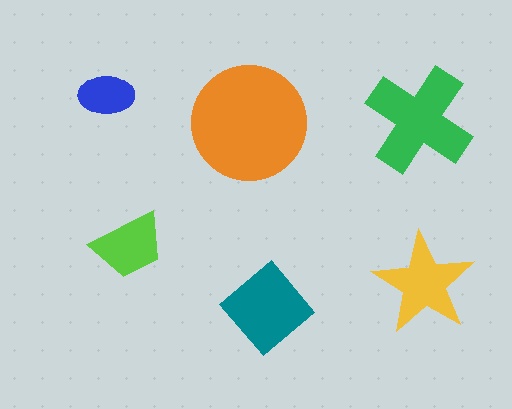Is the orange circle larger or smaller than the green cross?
Larger.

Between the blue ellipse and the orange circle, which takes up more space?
The orange circle.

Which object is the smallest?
The blue ellipse.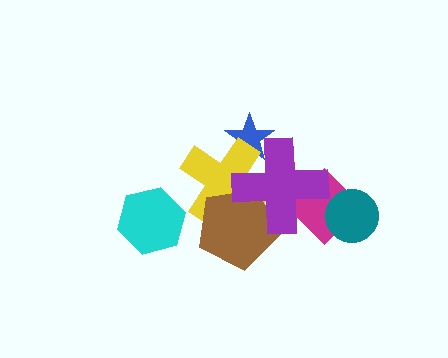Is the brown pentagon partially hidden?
Yes, it is partially covered by another shape.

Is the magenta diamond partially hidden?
Yes, it is partially covered by another shape.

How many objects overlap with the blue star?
2 objects overlap with the blue star.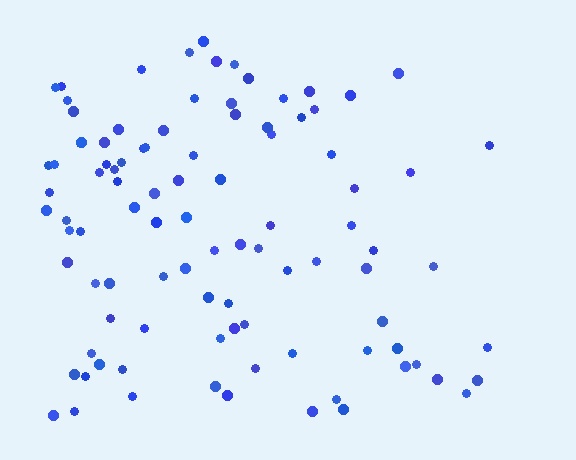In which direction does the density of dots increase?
From right to left, with the left side densest.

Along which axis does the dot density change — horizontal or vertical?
Horizontal.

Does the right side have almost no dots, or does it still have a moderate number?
Still a moderate number, just noticeably fewer than the left.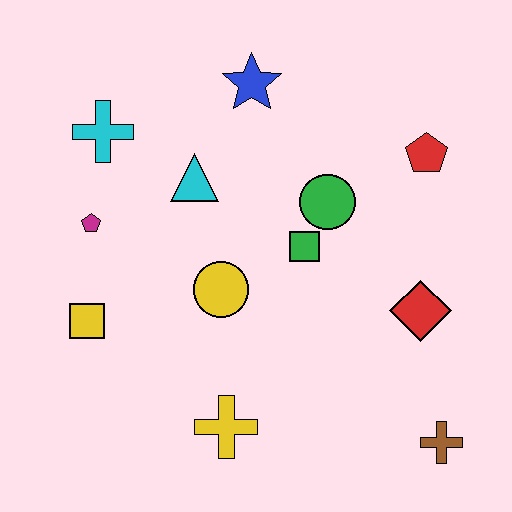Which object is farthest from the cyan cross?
The brown cross is farthest from the cyan cross.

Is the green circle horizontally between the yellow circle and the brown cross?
Yes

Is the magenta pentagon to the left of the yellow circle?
Yes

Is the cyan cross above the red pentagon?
Yes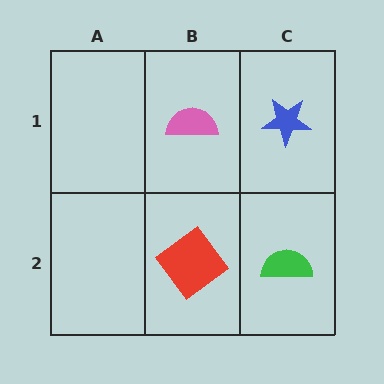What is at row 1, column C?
A blue star.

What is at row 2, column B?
A red diamond.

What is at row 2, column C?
A green semicircle.